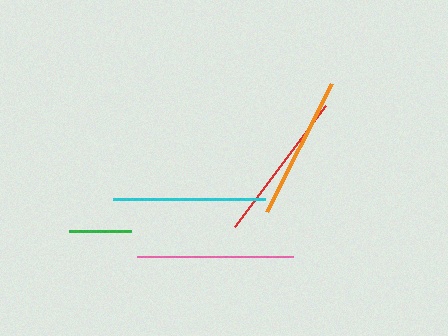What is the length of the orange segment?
The orange segment is approximately 143 pixels long.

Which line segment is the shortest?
The green line is the shortest at approximately 62 pixels.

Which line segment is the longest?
The pink line is the longest at approximately 156 pixels.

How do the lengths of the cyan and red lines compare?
The cyan and red lines are approximately the same length.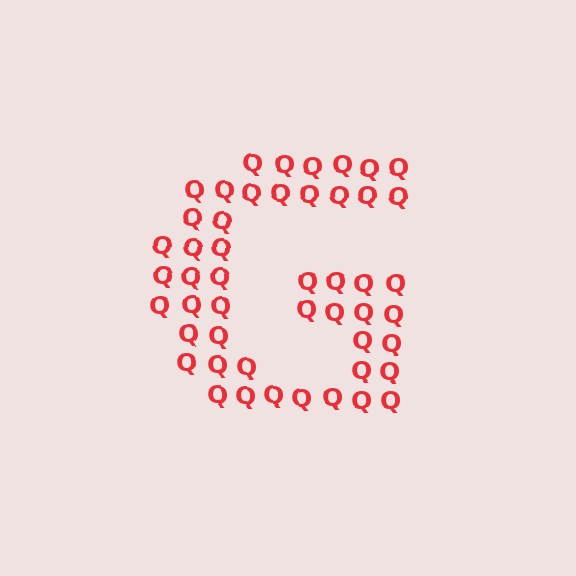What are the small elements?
The small elements are letter Q's.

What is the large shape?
The large shape is the letter G.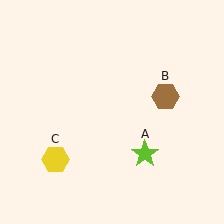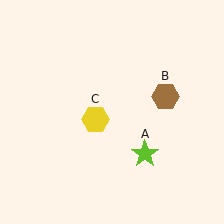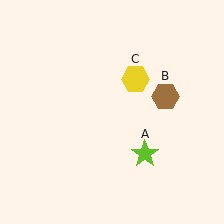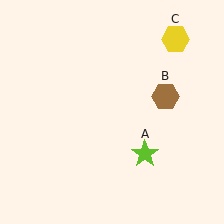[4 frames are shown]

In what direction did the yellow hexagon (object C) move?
The yellow hexagon (object C) moved up and to the right.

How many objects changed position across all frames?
1 object changed position: yellow hexagon (object C).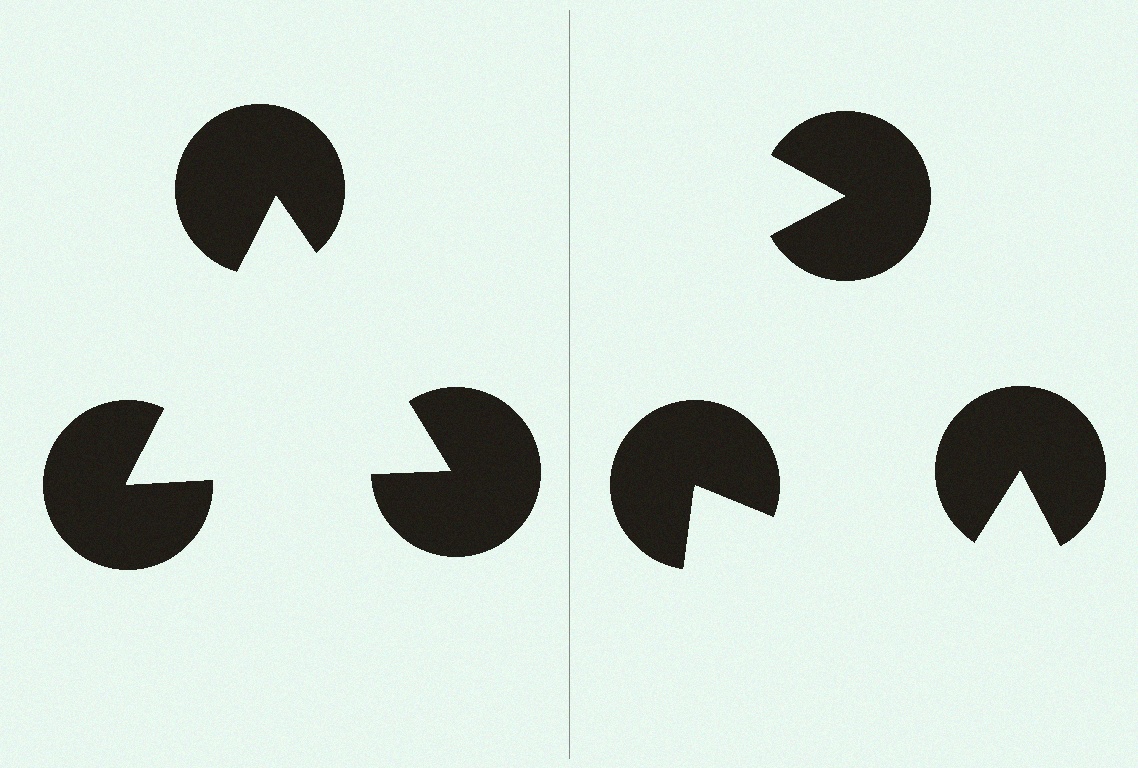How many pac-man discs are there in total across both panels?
6 — 3 on each side.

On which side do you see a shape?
An illusory triangle appears on the left side. On the right side the wedge cuts are rotated, so no coherent shape forms.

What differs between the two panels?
The pac-man discs are positioned identically on both sides; only the wedge orientations differ. On the left they align to a triangle; on the right they are misaligned.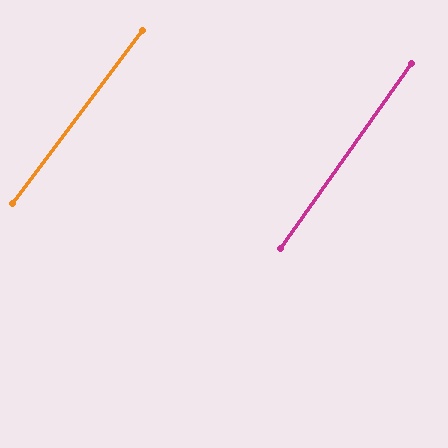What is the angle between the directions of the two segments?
Approximately 2 degrees.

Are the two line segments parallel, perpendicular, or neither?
Parallel — their directions differ by only 1.5°.